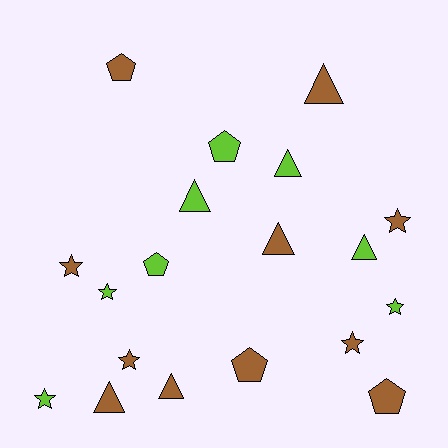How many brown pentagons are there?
There are 3 brown pentagons.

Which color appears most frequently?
Brown, with 11 objects.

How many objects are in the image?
There are 19 objects.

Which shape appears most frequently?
Star, with 7 objects.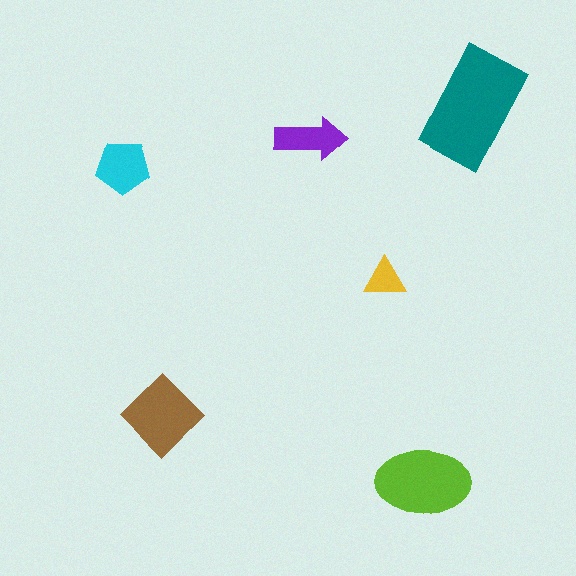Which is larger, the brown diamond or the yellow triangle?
The brown diamond.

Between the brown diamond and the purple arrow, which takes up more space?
The brown diamond.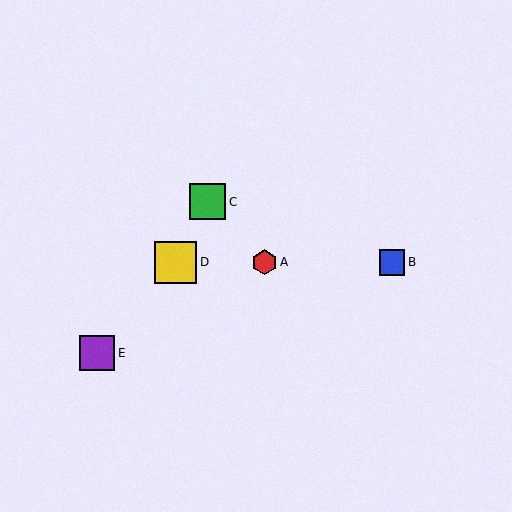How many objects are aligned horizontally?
3 objects (A, B, D) are aligned horizontally.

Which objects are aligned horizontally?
Objects A, B, D are aligned horizontally.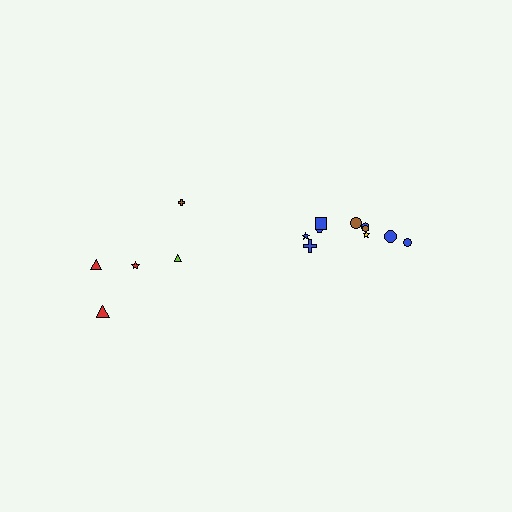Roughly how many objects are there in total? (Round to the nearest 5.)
Roughly 15 objects in total.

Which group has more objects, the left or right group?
The right group.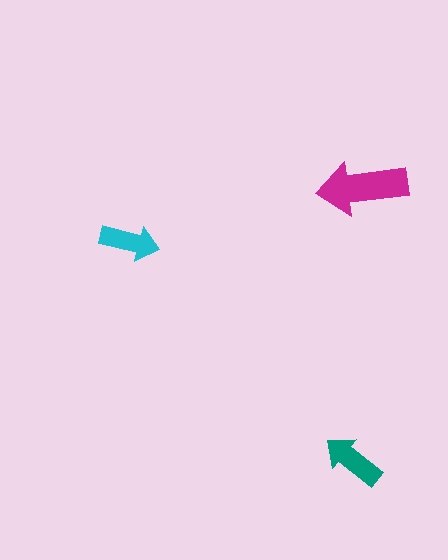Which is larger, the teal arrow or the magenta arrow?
The magenta one.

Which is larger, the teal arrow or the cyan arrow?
The teal one.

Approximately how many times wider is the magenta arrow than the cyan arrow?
About 1.5 times wider.